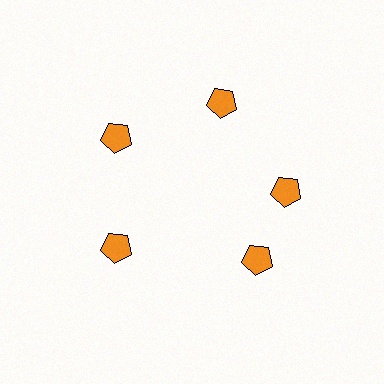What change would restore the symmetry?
The symmetry would be restored by rotating it back into even spacing with its neighbors so that all 5 pentagons sit at equal angles and equal distance from the center.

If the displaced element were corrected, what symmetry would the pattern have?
It would have 5-fold rotational symmetry — the pattern would map onto itself every 72 degrees.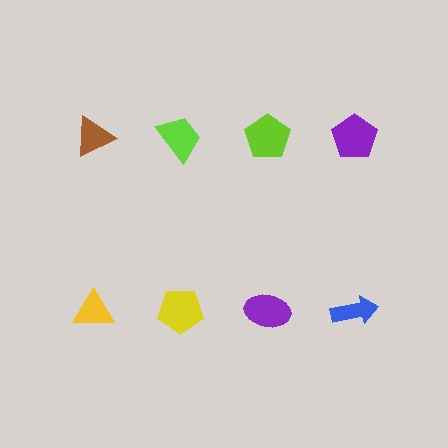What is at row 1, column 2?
A lime trapezoid.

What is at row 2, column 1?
A yellow triangle.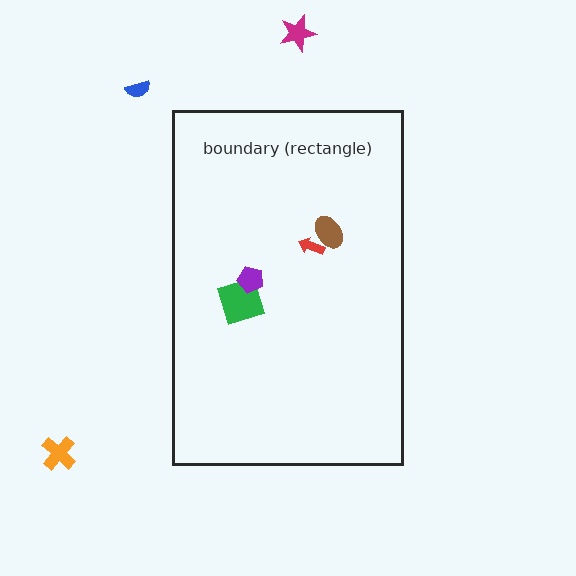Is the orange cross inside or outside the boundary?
Outside.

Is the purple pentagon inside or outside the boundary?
Inside.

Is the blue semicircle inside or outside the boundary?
Outside.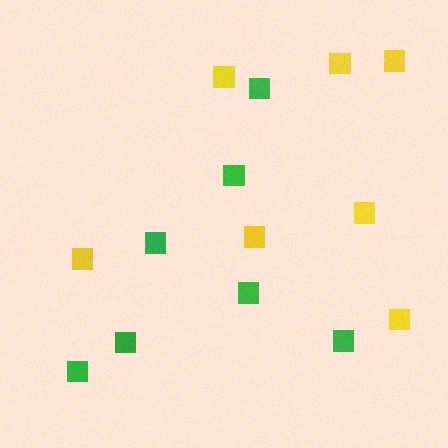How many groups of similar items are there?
There are 2 groups: one group of yellow squares (7) and one group of green squares (7).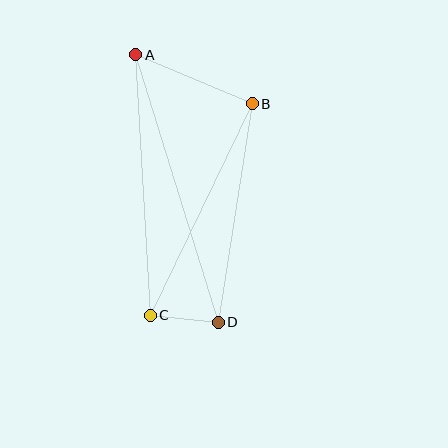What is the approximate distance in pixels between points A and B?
The distance between A and B is approximately 127 pixels.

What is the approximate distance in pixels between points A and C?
The distance between A and C is approximately 261 pixels.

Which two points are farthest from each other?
Points A and D are farthest from each other.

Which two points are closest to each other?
Points C and D are closest to each other.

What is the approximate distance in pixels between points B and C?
The distance between B and C is approximately 235 pixels.